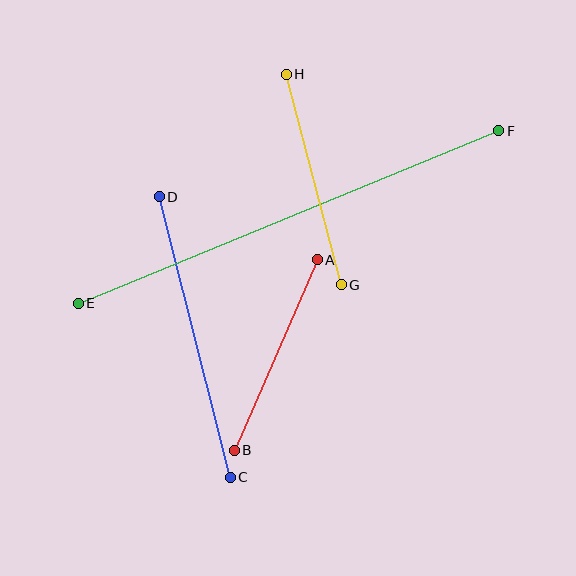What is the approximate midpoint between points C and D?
The midpoint is at approximately (195, 337) pixels.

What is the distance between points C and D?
The distance is approximately 289 pixels.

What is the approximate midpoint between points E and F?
The midpoint is at approximately (289, 217) pixels.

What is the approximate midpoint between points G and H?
The midpoint is at approximately (314, 179) pixels.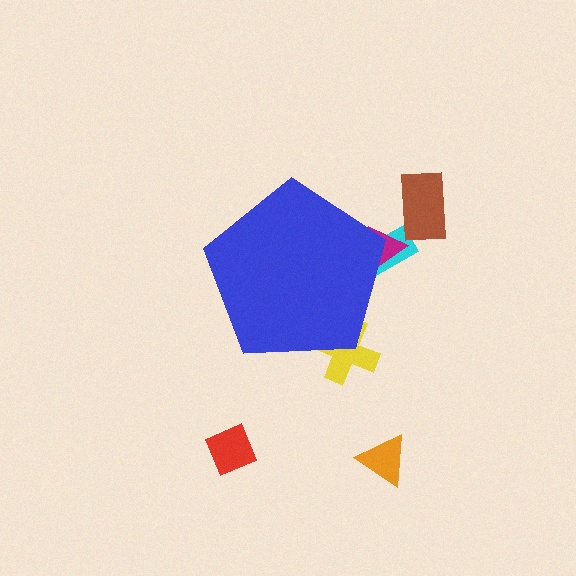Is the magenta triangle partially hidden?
Yes, the magenta triangle is partially hidden behind the blue pentagon.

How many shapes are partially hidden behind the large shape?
3 shapes are partially hidden.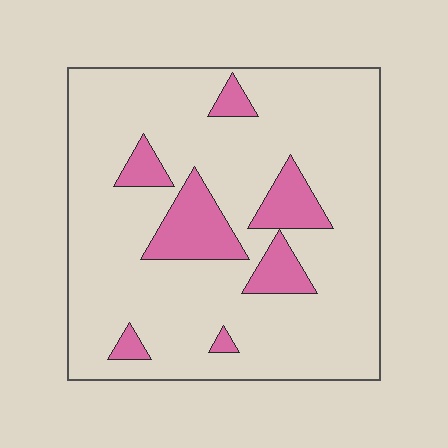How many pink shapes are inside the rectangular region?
7.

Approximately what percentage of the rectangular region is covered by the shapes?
Approximately 15%.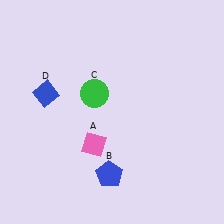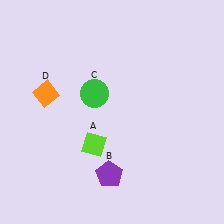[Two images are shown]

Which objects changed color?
A changed from pink to lime. B changed from blue to purple. D changed from blue to orange.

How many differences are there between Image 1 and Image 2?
There are 3 differences between the two images.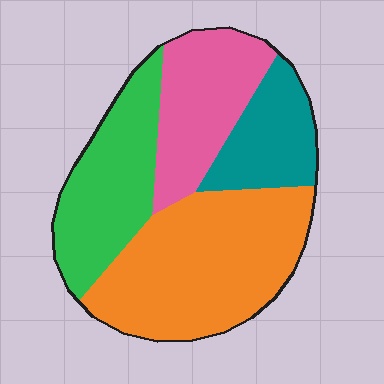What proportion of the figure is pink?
Pink covers around 20% of the figure.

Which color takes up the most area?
Orange, at roughly 40%.